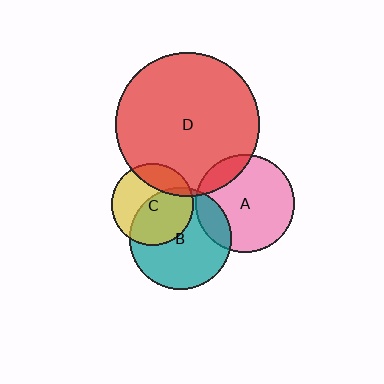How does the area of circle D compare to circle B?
Approximately 2.0 times.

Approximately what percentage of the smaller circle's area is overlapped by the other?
Approximately 15%.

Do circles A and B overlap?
Yes.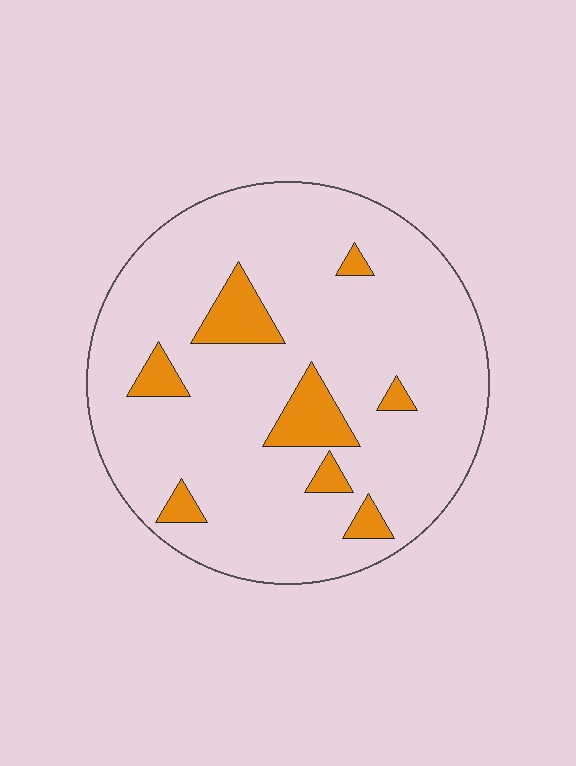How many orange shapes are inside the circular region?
8.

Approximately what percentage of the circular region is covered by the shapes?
Approximately 10%.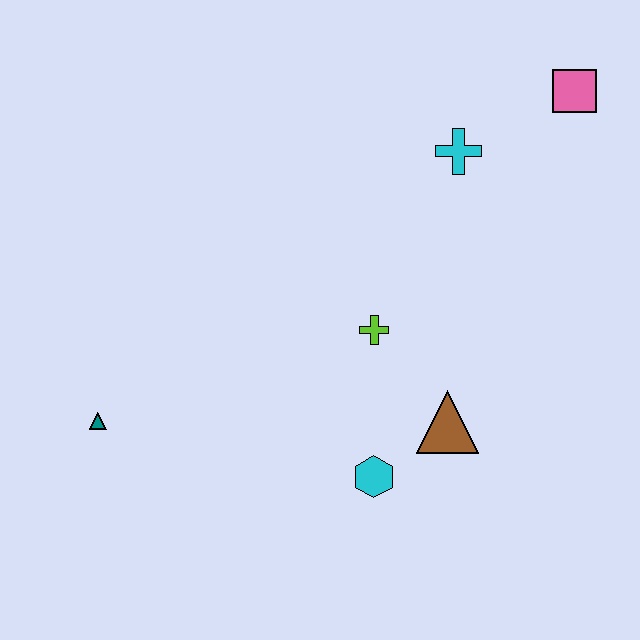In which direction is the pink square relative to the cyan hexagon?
The pink square is above the cyan hexagon.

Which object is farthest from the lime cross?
The pink square is farthest from the lime cross.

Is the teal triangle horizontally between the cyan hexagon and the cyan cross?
No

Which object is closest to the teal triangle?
The cyan hexagon is closest to the teal triangle.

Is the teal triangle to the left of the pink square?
Yes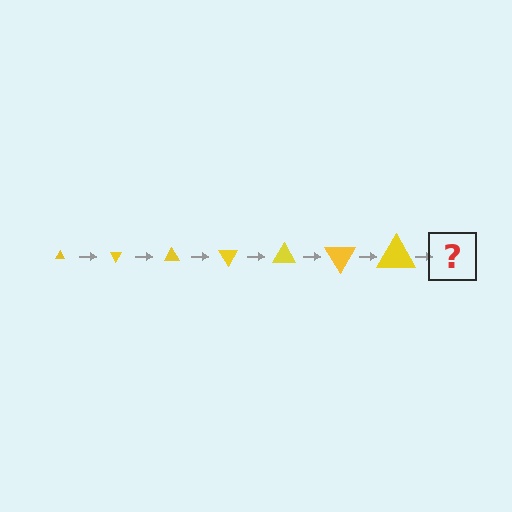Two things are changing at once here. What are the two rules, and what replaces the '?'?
The two rules are that the triangle grows larger each step and it rotates 60 degrees each step. The '?' should be a triangle, larger than the previous one and rotated 420 degrees from the start.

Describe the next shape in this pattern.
It should be a triangle, larger than the previous one and rotated 420 degrees from the start.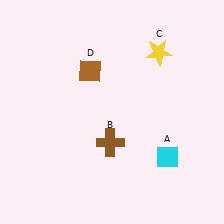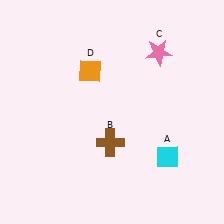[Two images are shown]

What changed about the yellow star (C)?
In Image 1, C is yellow. In Image 2, it changed to pink.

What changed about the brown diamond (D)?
In Image 1, D is brown. In Image 2, it changed to orange.